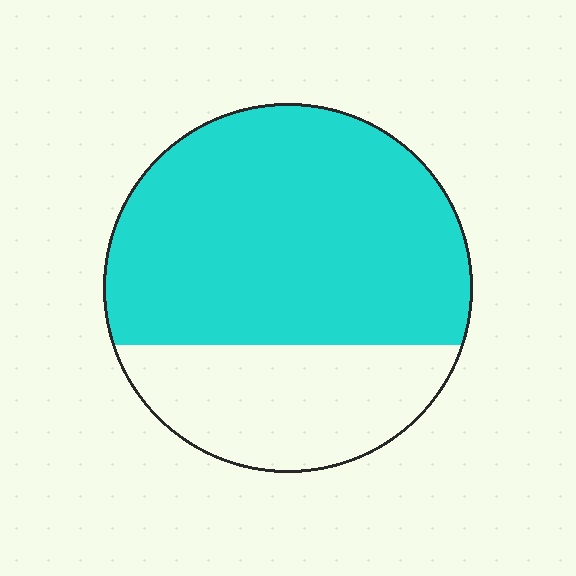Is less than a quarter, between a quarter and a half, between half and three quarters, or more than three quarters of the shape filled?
Between half and three quarters.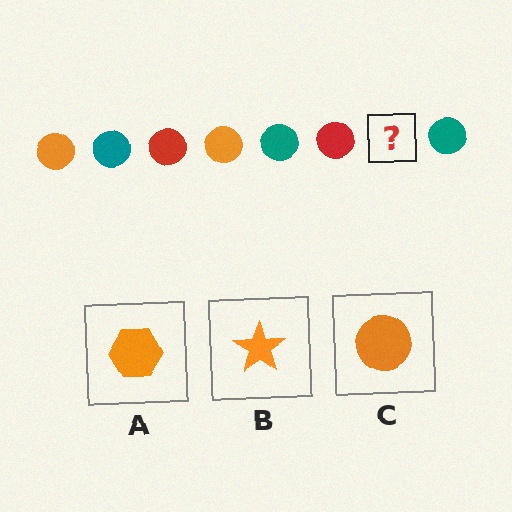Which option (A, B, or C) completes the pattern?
C.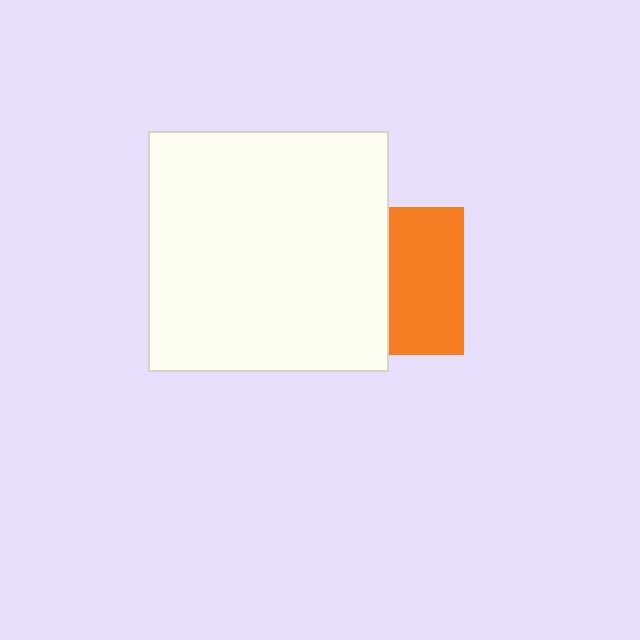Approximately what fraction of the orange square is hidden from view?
Roughly 49% of the orange square is hidden behind the white square.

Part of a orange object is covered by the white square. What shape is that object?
It is a square.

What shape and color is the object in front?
The object in front is a white square.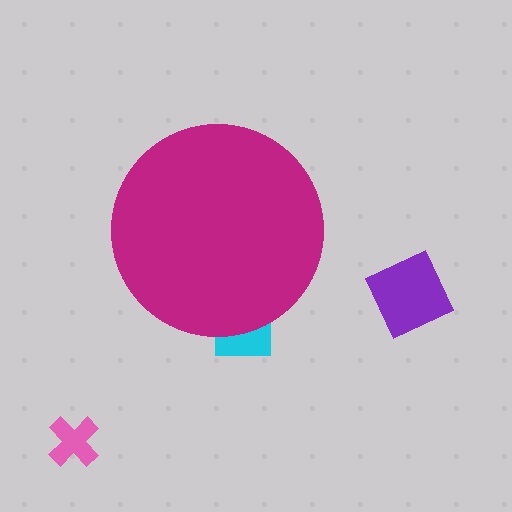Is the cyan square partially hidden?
Yes, the cyan square is partially hidden behind the magenta circle.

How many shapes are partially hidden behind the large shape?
1 shape is partially hidden.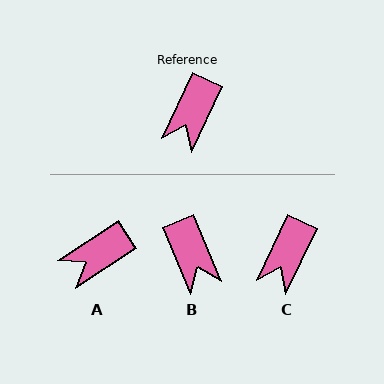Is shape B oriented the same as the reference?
No, it is off by about 48 degrees.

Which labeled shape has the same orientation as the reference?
C.